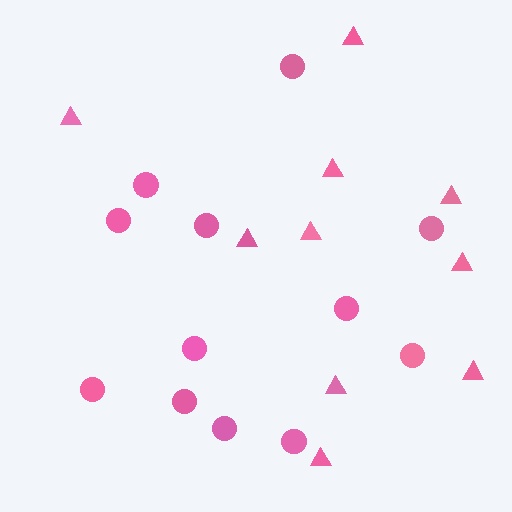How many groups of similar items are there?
There are 2 groups: one group of triangles (10) and one group of circles (12).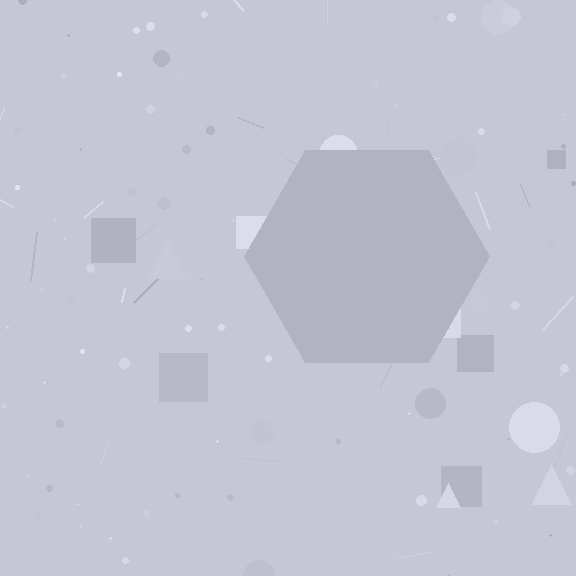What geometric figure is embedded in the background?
A hexagon is embedded in the background.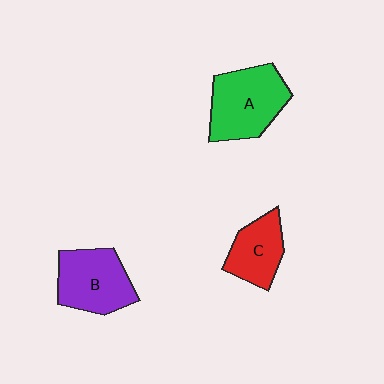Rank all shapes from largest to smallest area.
From largest to smallest: A (green), B (purple), C (red).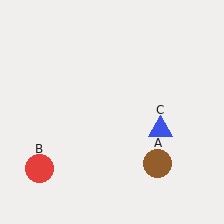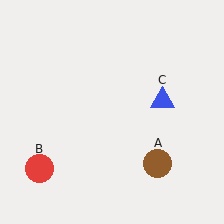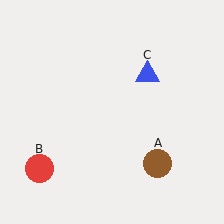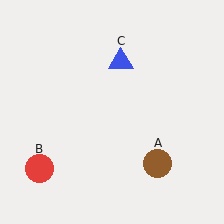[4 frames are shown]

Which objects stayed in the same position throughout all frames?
Brown circle (object A) and red circle (object B) remained stationary.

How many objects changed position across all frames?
1 object changed position: blue triangle (object C).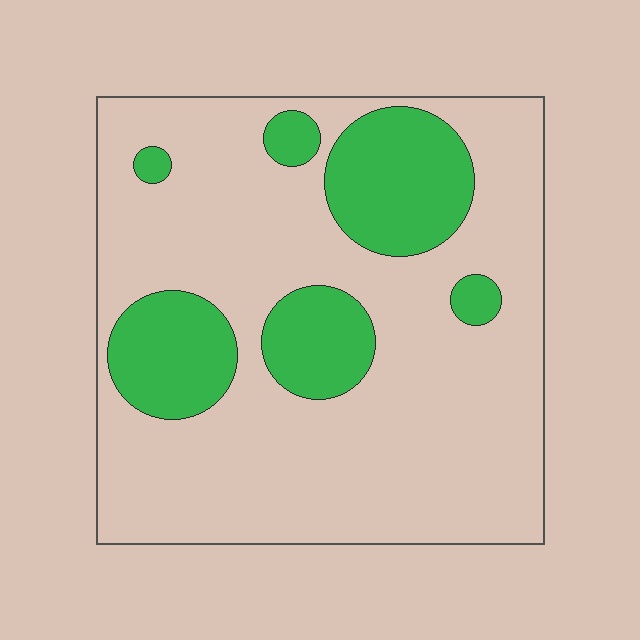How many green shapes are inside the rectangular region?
6.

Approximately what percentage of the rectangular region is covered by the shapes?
Approximately 25%.